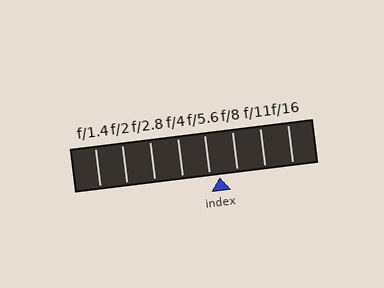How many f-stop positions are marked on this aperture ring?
There are 8 f-stop positions marked.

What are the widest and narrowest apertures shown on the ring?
The widest aperture shown is f/1.4 and the narrowest is f/16.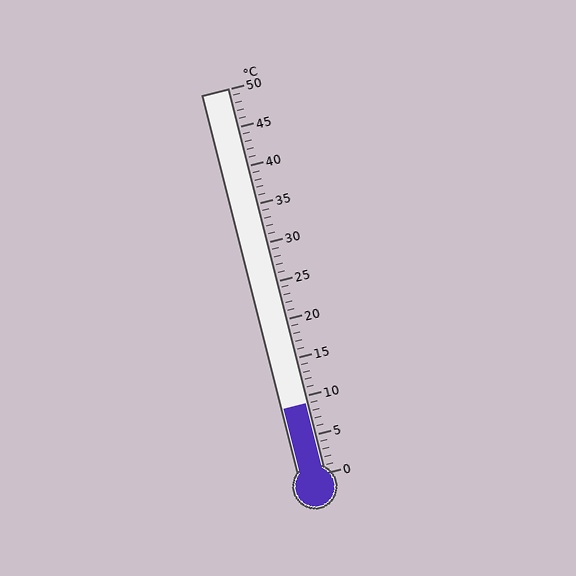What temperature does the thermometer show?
The thermometer shows approximately 9°C.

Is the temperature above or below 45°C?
The temperature is below 45°C.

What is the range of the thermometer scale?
The thermometer scale ranges from 0°C to 50°C.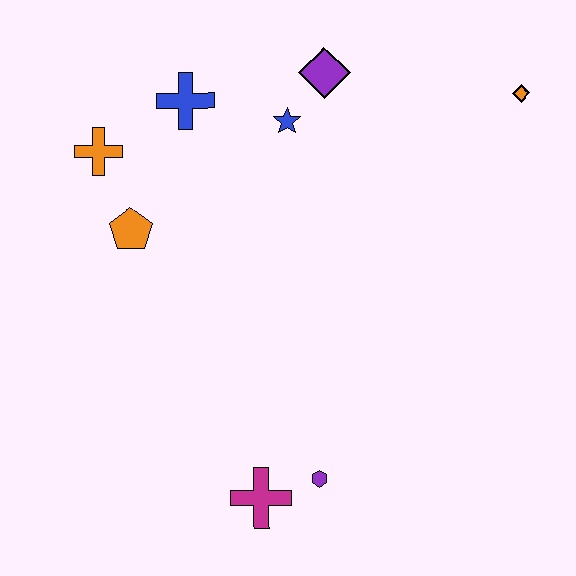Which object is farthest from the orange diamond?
The magenta cross is farthest from the orange diamond.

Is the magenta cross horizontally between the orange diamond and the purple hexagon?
No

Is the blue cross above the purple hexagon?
Yes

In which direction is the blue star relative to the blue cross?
The blue star is to the right of the blue cross.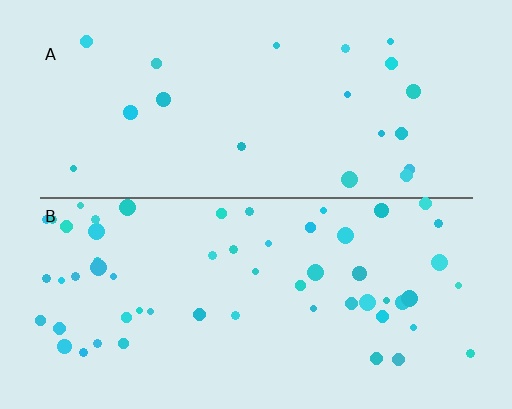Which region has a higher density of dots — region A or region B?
B (the bottom).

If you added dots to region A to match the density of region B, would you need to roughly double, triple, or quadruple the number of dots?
Approximately triple.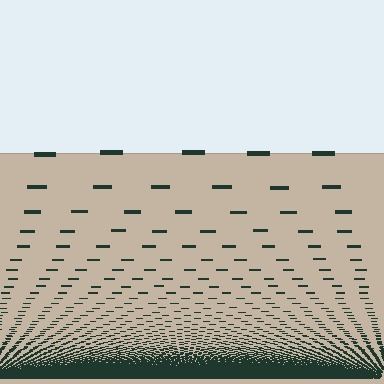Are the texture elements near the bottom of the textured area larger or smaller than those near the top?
Smaller. The gradient is inverted — elements near the bottom are smaller and denser.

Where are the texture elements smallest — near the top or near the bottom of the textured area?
Near the bottom.